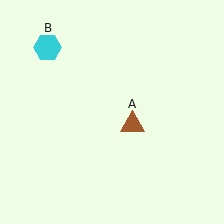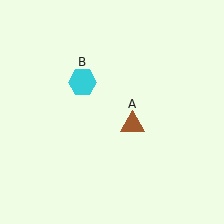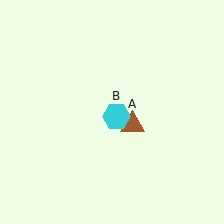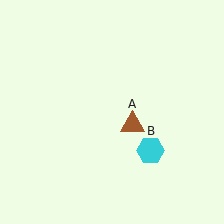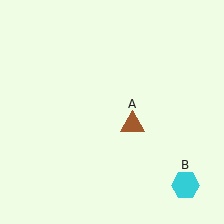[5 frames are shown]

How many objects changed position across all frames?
1 object changed position: cyan hexagon (object B).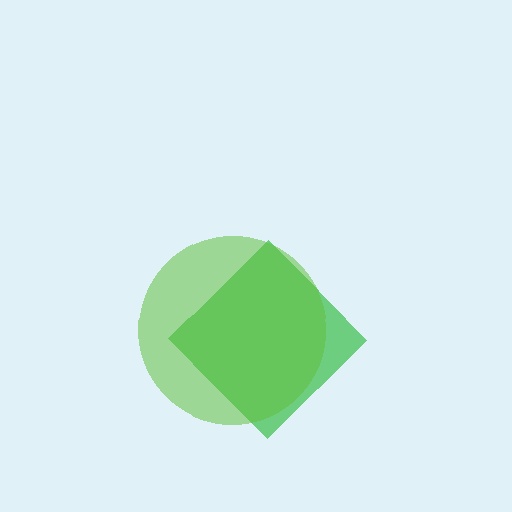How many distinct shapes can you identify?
There are 2 distinct shapes: a green diamond, a lime circle.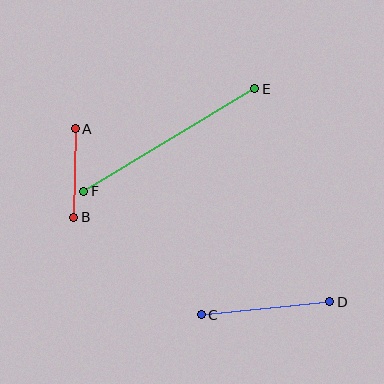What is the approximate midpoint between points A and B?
The midpoint is at approximately (75, 173) pixels.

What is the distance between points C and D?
The distance is approximately 129 pixels.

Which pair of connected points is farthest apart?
Points E and F are farthest apart.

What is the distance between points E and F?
The distance is approximately 199 pixels.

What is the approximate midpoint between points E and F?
The midpoint is at approximately (169, 140) pixels.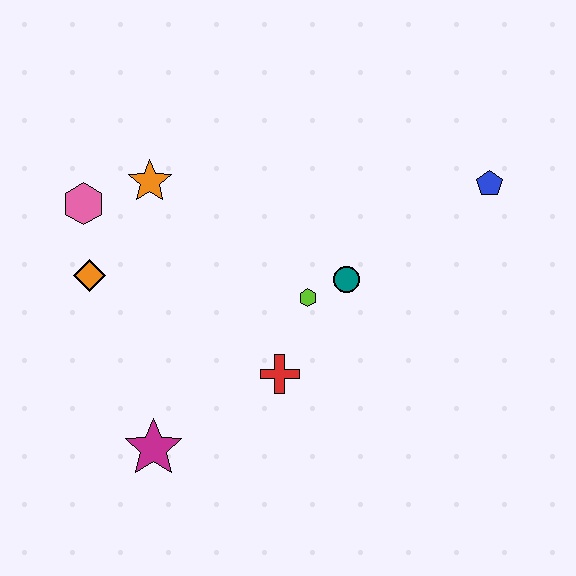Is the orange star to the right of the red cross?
No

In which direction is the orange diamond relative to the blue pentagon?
The orange diamond is to the left of the blue pentagon.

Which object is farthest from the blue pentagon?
The magenta star is farthest from the blue pentagon.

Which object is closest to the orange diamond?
The pink hexagon is closest to the orange diamond.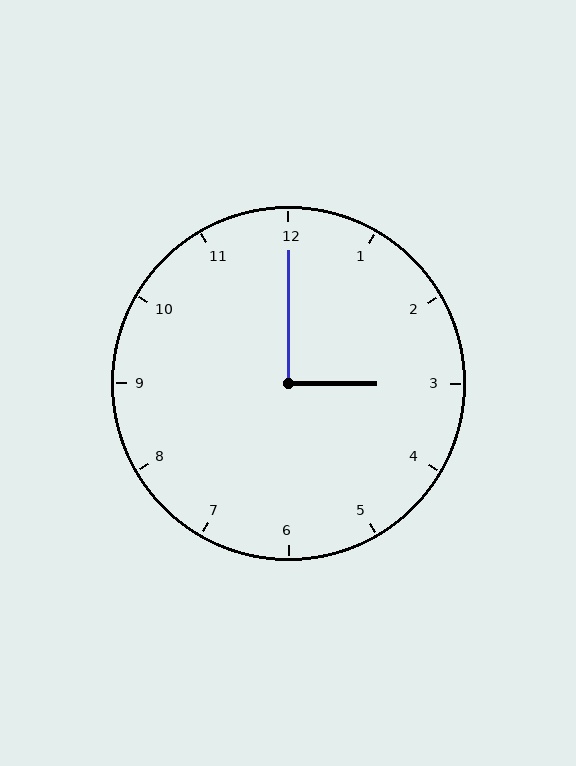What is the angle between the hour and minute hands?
Approximately 90 degrees.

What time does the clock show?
3:00.